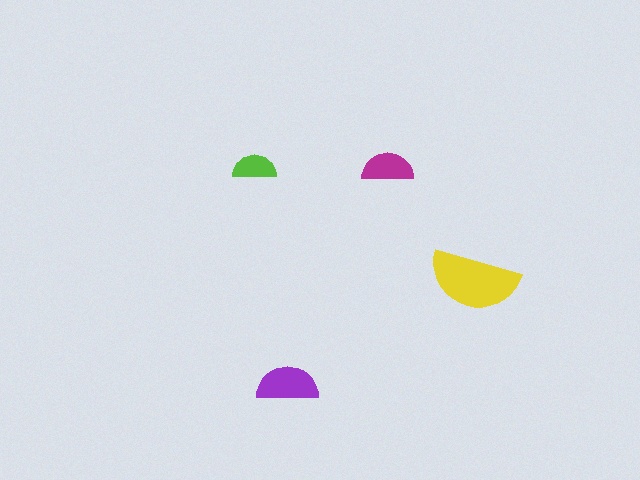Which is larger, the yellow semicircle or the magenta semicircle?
The yellow one.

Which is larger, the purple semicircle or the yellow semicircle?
The yellow one.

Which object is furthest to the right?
The yellow semicircle is rightmost.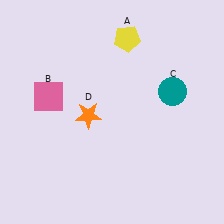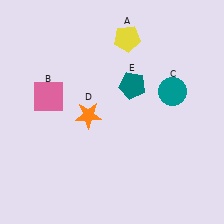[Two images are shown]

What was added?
A teal pentagon (E) was added in Image 2.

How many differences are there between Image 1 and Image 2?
There is 1 difference between the two images.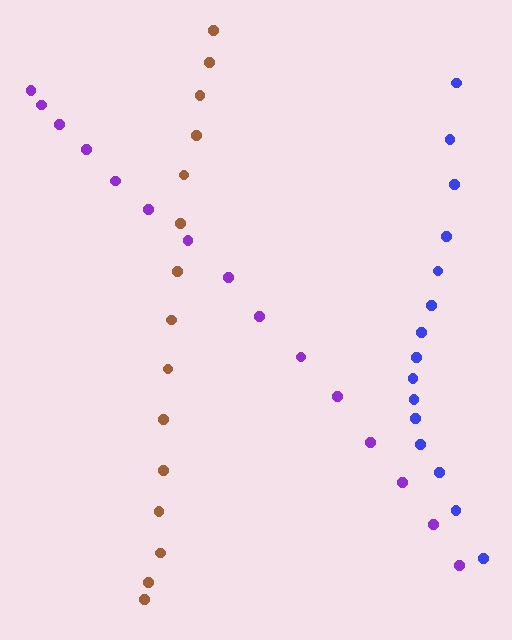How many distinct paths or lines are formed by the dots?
There are 3 distinct paths.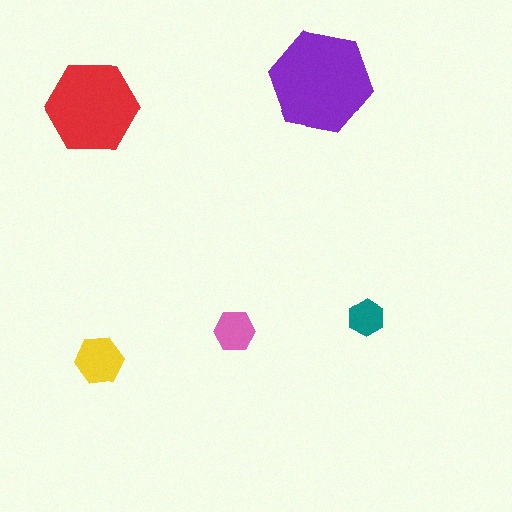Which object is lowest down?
The yellow hexagon is bottommost.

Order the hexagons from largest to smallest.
the purple one, the red one, the yellow one, the pink one, the teal one.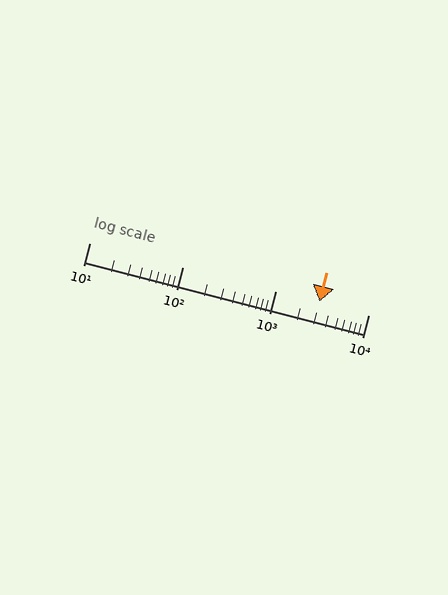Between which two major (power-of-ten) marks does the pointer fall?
The pointer is between 1000 and 10000.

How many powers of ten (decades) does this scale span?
The scale spans 3 decades, from 10 to 10000.